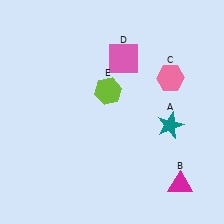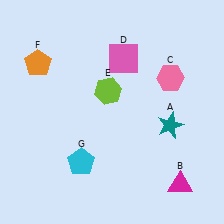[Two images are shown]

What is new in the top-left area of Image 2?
An orange pentagon (F) was added in the top-left area of Image 2.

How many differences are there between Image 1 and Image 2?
There are 2 differences between the two images.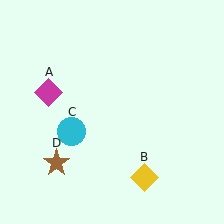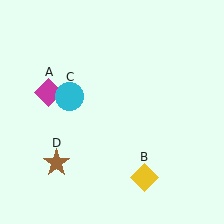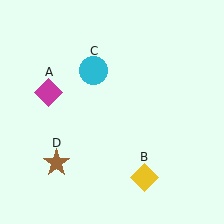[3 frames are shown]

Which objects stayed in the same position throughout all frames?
Magenta diamond (object A) and yellow diamond (object B) and brown star (object D) remained stationary.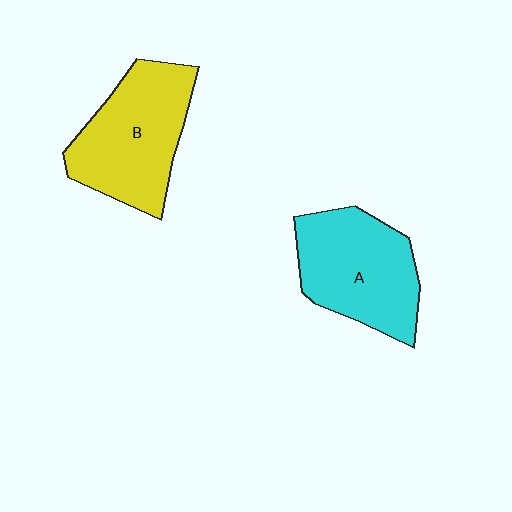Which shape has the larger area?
Shape B (yellow).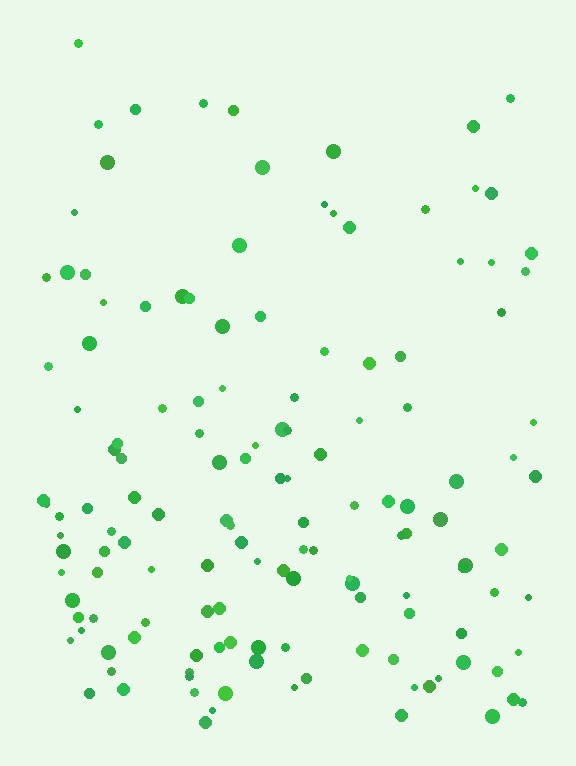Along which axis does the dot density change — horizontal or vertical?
Vertical.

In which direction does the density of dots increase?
From top to bottom, with the bottom side densest.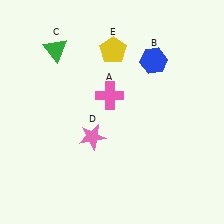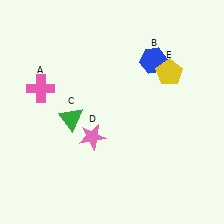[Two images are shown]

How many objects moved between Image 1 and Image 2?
3 objects moved between the two images.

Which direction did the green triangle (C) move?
The green triangle (C) moved down.